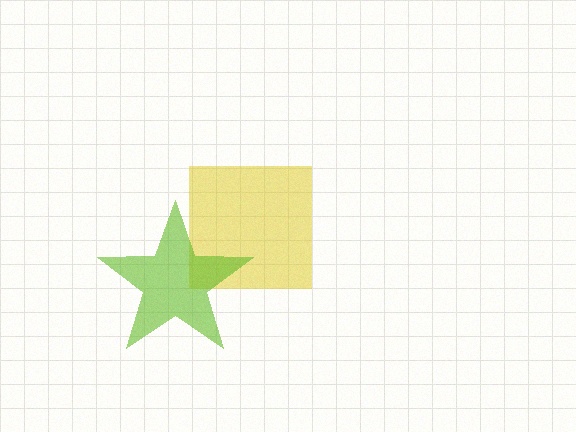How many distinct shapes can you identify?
There are 2 distinct shapes: a yellow square, a lime star.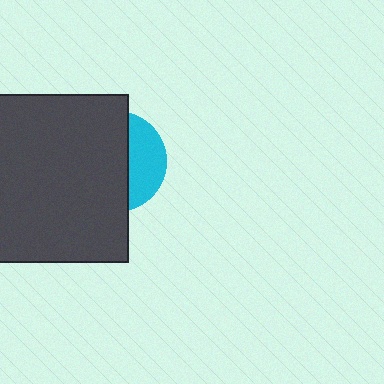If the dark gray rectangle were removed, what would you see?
You would see the complete cyan circle.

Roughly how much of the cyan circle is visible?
A small part of it is visible (roughly 34%).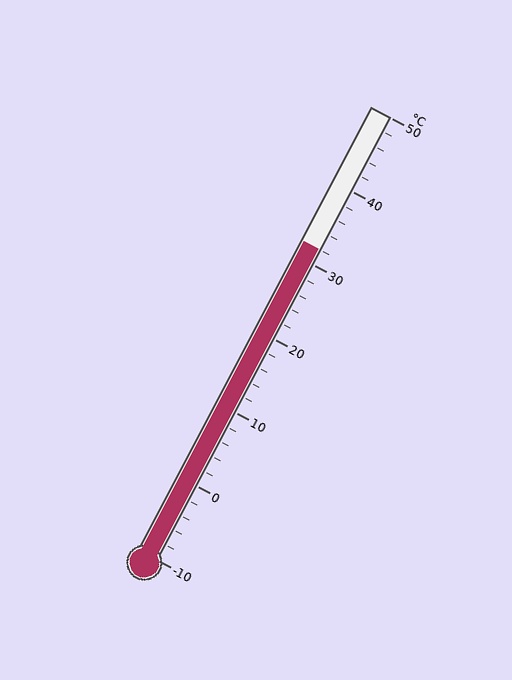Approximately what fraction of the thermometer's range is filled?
The thermometer is filled to approximately 70% of its range.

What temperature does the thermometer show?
The thermometer shows approximately 32°C.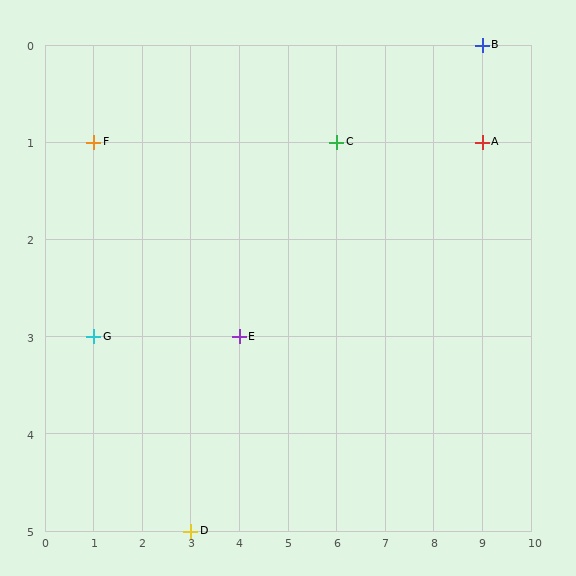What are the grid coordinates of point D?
Point D is at grid coordinates (3, 5).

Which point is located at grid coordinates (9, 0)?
Point B is at (9, 0).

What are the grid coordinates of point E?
Point E is at grid coordinates (4, 3).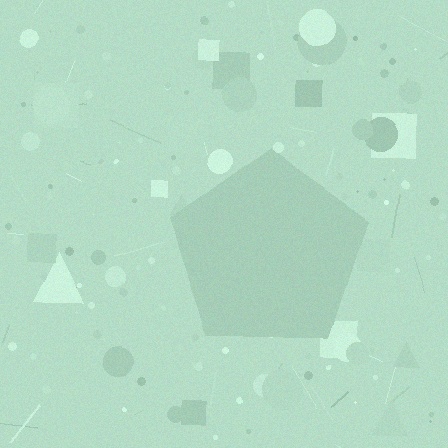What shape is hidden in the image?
A pentagon is hidden in the image.